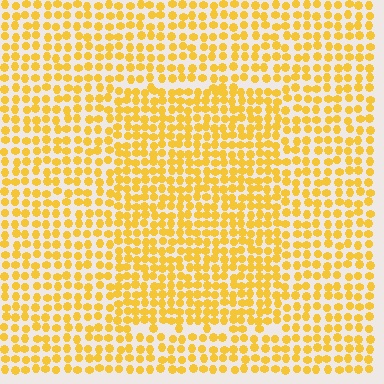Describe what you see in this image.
The image contains small yellow elements arranged at two different densities. A rectangle-shaped region is visible where the elements are more densely packed than the surrounding area.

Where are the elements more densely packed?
The elements are more densely packed inside the rectangle boundary.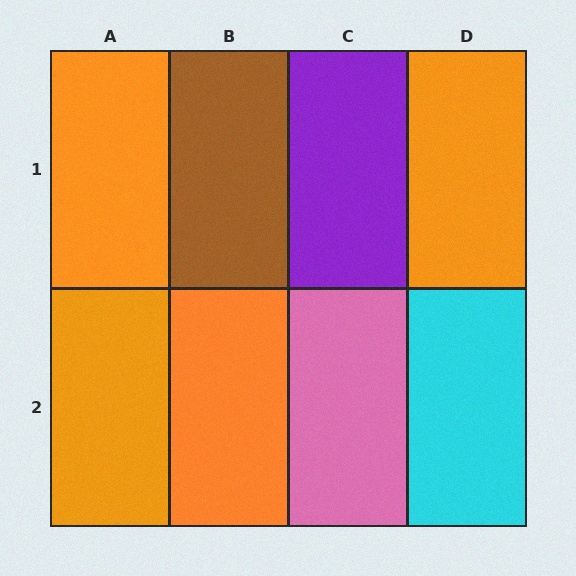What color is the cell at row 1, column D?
Orange.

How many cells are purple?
1 cell is purple.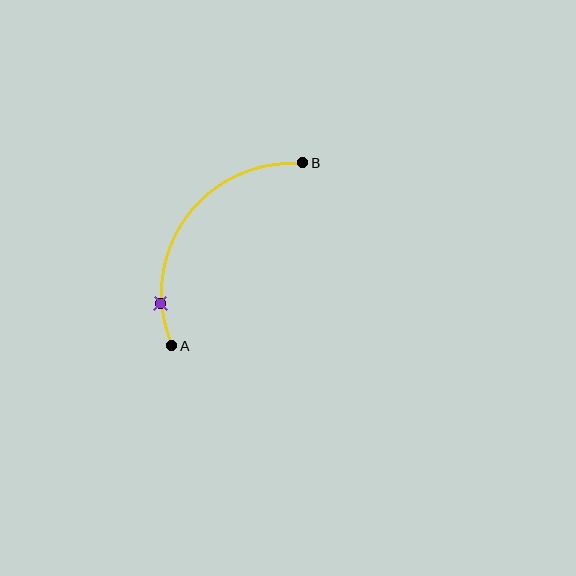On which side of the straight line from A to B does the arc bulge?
The arc bulges above and to the left of the straight line connecting A and B.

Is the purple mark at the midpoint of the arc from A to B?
No. The purple mark lies on the arc but is closer to endpoint A. The arc midpoint would be at the point on the curve equidistant along the arc from both A and B.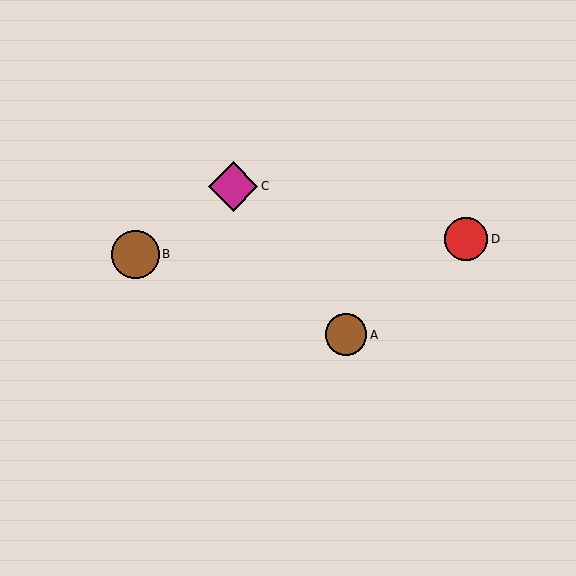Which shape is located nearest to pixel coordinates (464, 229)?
The red circle (labeled D) at (466, 239) is nearest to that location.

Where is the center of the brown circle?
The center of the brown circle is at (135, 254).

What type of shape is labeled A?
Shape A is a brown circle.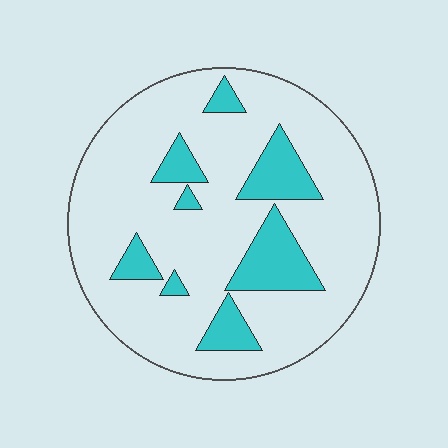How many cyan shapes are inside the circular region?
8.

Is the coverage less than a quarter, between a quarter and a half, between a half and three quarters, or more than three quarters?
Less than a quarter.